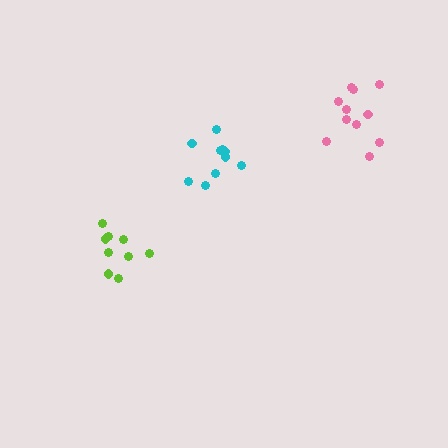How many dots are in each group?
Group 1: 9 dots, Group 2: 10 dots, Group 3: 11 dots (30 total).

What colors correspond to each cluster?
The clusters are colored: lime, cyan, pink.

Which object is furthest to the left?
The lime cluster is leftmost.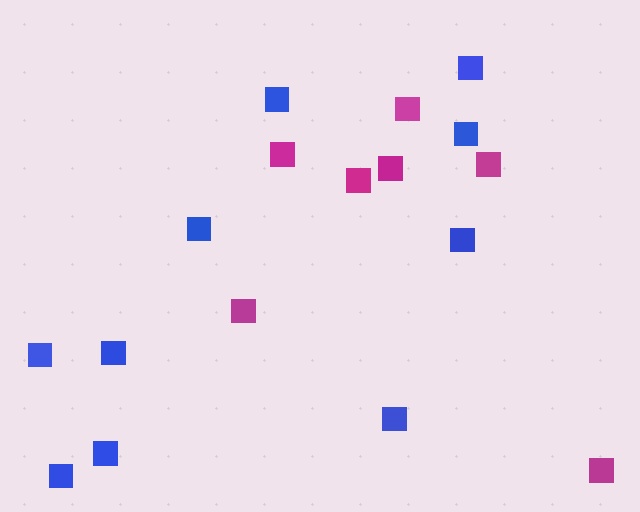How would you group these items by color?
There are 2 groups: one group of magenta squares (7) and one group of blue squares (10).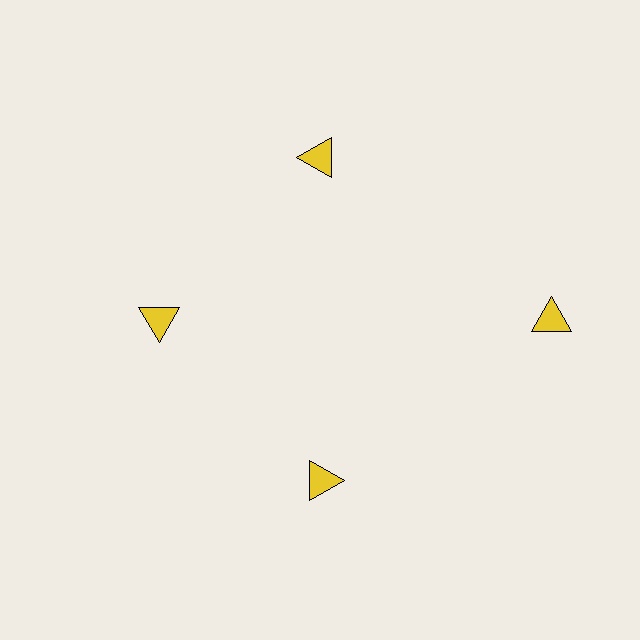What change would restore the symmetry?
The symmetry would be restored by moving it inward, back onto the ring so that all 4 triangles sit at equal angles and equal distance from the center.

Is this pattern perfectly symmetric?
No. The 4 yellow triangles are arranged in a ring, but one element near the 3 o'clock position is pushed outward from the center, breaking the 4-fold rotational symmetry.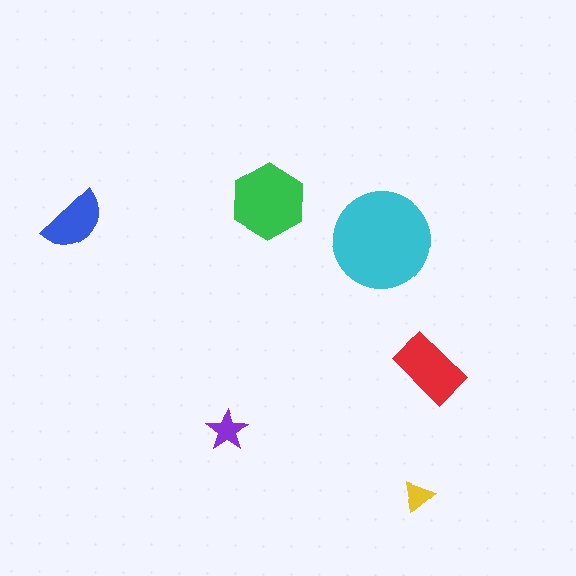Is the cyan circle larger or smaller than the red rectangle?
Larger.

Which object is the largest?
The cyan circle.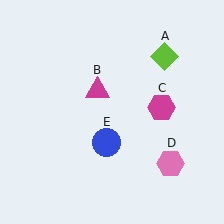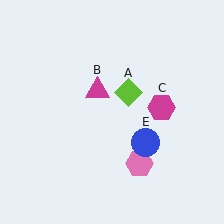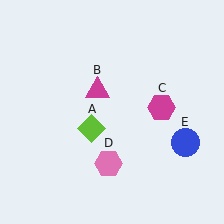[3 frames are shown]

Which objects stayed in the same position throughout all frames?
Magenta triangle (object B) and magenta hexagon (object C) remained stationary.